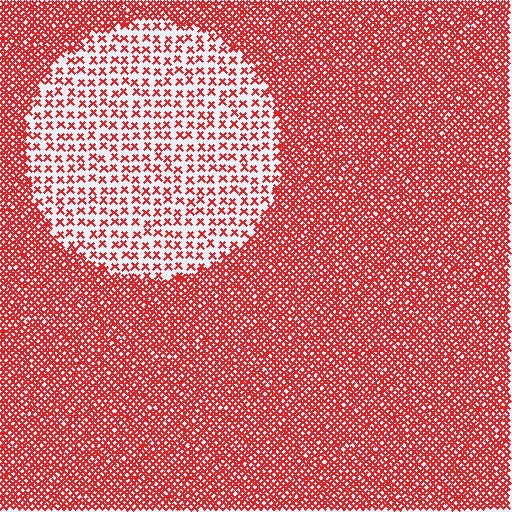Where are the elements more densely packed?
The elements are more densely packed outside the circle boundary.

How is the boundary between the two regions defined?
The boundary is defined by a change in element density (approximately 2.9x ratio). All elements are the same color, size, and shape.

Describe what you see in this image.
The image contains small red elements arranged at two different densities. A circle-shaped region is visible where the elements are less densely packed than the surrounding area.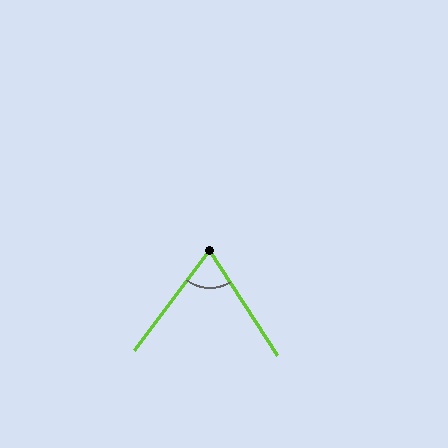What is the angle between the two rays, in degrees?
Approximately 69 degrees.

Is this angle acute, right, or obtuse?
It is acute.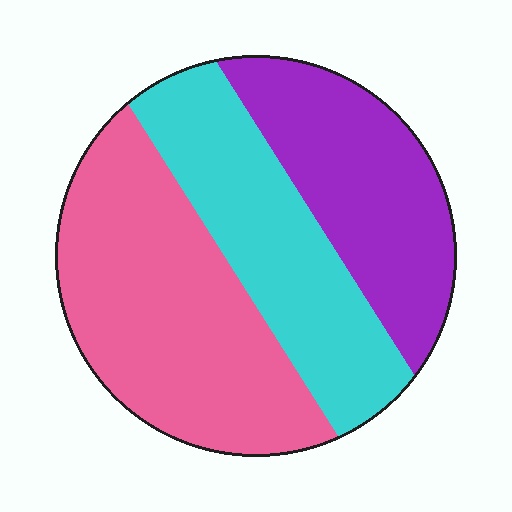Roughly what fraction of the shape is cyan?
Cyan covers around 30% of the shape.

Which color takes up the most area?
Pink, at roughly 40%.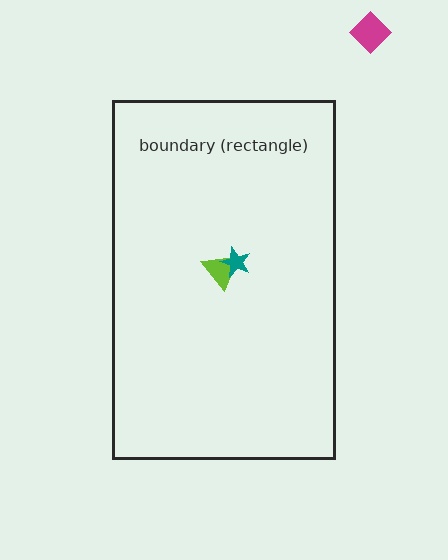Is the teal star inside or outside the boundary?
Inside.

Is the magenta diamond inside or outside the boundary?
Outside.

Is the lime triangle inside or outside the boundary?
Inside.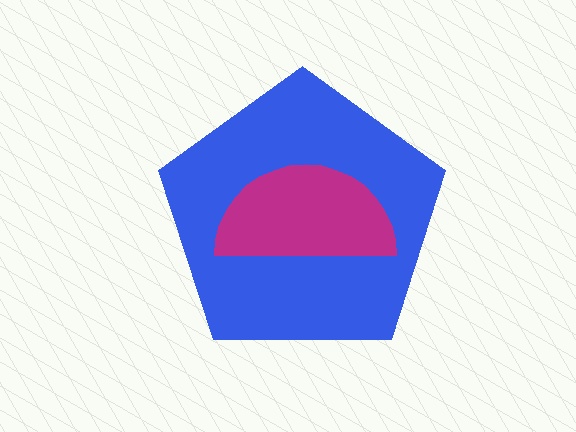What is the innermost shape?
The magenta semicircle.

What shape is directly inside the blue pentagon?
The magenta semicircle.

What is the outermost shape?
The blue pentagon.